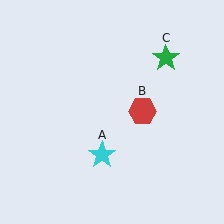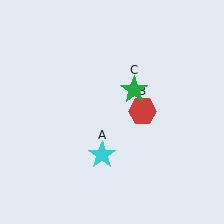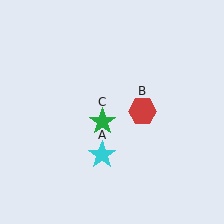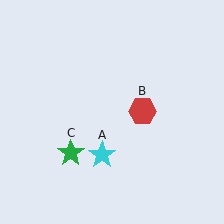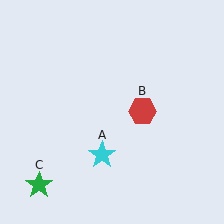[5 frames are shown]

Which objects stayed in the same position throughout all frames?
Cyan star (object A) and red hexagon (object B) remained stationary.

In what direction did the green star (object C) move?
The green star (object C) moved down and to the left.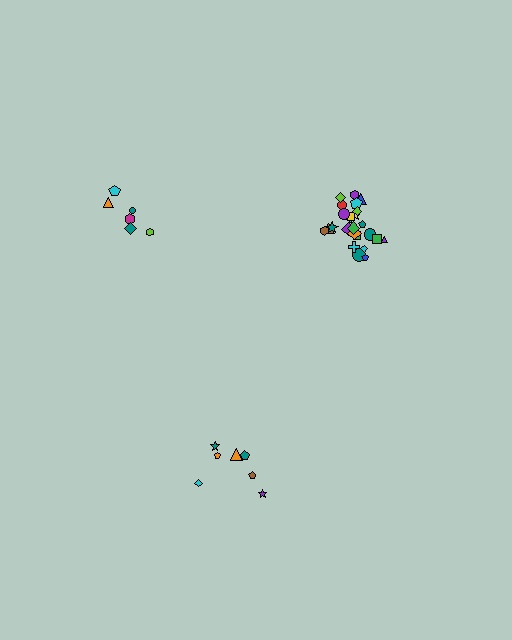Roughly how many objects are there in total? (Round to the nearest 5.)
Roughly 40 objects in total.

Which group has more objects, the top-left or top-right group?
The top-right group.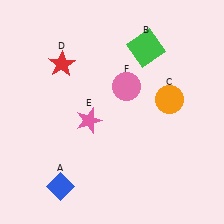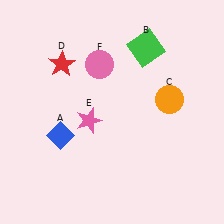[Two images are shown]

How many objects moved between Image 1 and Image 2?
2 objects moved between the two images.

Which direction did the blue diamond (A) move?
The blue diamond (A) moved up.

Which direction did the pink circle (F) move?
The pink circle (F) moved left.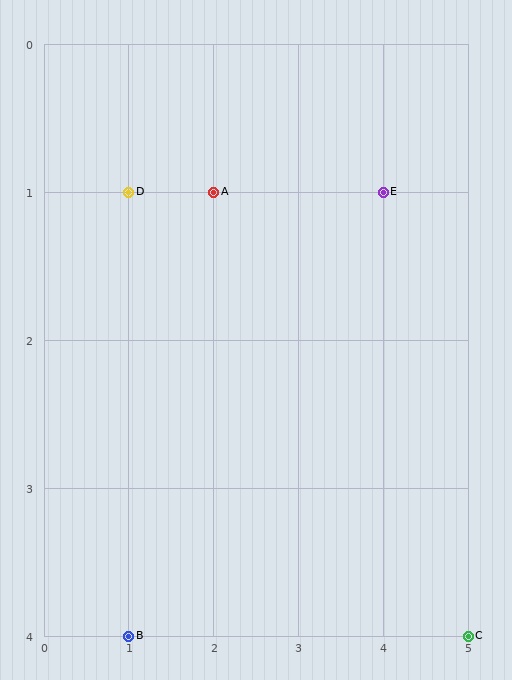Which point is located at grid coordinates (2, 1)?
Point A is at (2, 1).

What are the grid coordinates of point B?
Point B is at grid coordinates (1, 4).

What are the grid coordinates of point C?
Point C is at grid coordinates (5, 4).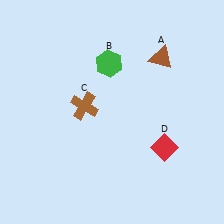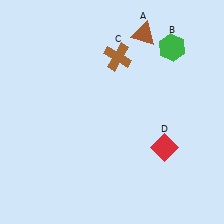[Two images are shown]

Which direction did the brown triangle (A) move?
The brown triangle (A) moved up.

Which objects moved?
The objects that moved are: the brown triangle (A), the green hexagon (B), the brown cross (C).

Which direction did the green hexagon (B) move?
The green hexagon (B) moved right.